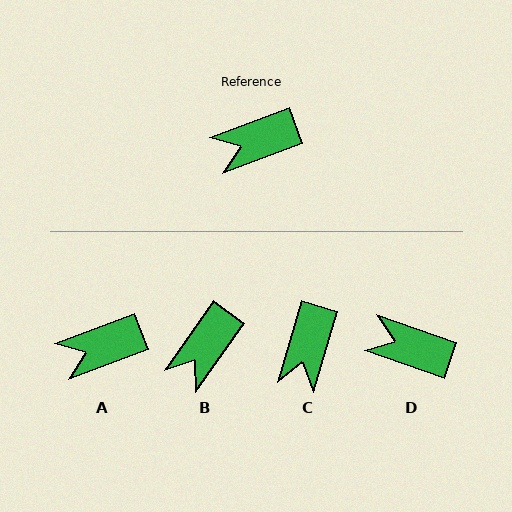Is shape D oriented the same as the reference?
No, it is off by about 40 degrees.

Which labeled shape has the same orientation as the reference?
A.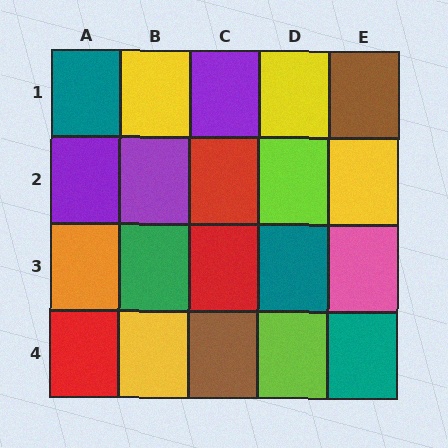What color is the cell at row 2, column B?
Purple.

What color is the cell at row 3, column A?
Orange.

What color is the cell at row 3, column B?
Green.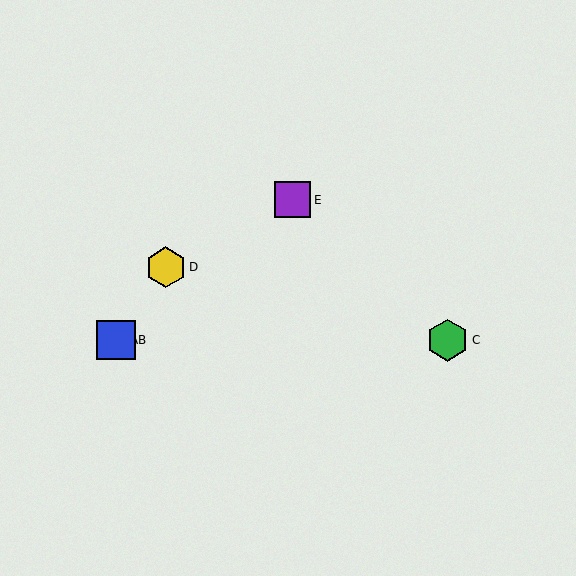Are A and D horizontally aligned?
No, A is at y≈340 and D is at y≈267.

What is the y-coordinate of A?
Object A is at y≈340.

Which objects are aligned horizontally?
Objects A, B, C are aligned horizontally.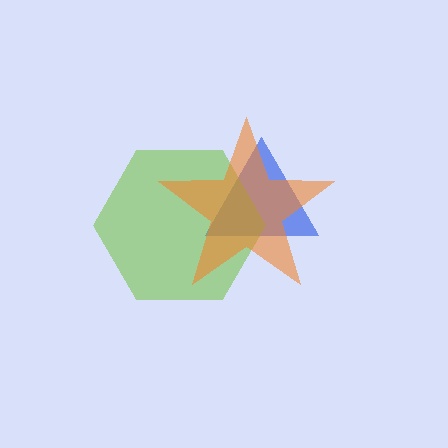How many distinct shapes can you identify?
There are 3 distinct shapes: a blue triangle, a lime hexagon, an orange star.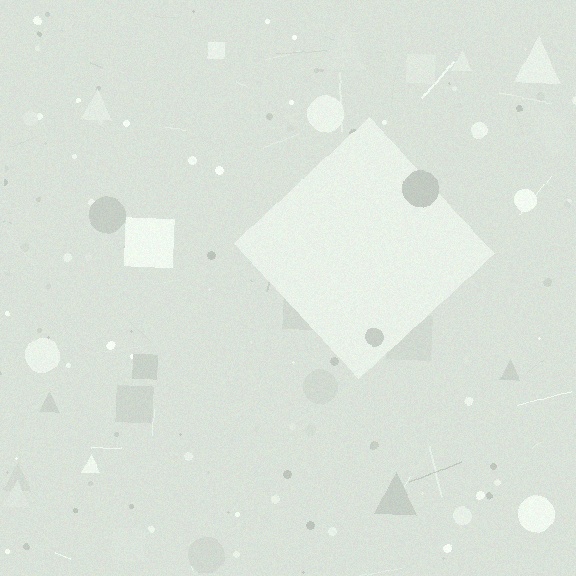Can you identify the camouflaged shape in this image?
The camouflaged shape is a diamond.